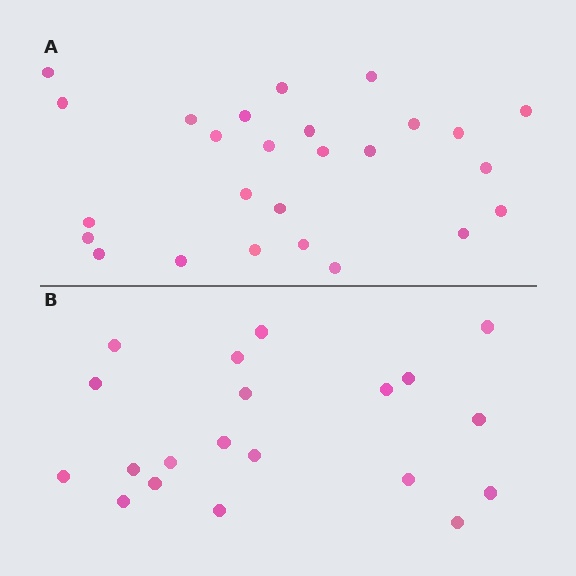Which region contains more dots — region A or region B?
Region A (the top region) has more dots.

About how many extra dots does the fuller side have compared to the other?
Region A has about 6 more dots than region B.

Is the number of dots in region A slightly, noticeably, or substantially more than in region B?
Region A has noticeably more, but not dramatically so. The ratio is roughly 1.3 to 1.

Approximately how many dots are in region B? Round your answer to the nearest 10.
About 20 dots.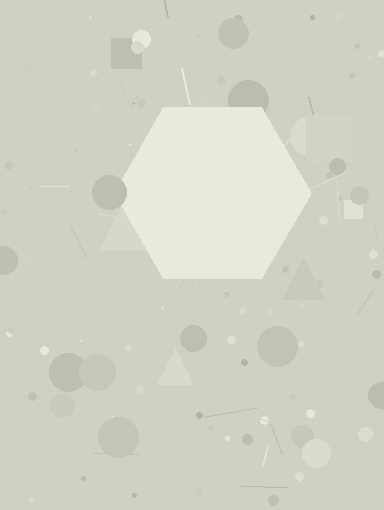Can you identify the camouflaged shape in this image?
The camouflaged shape is a hexagon.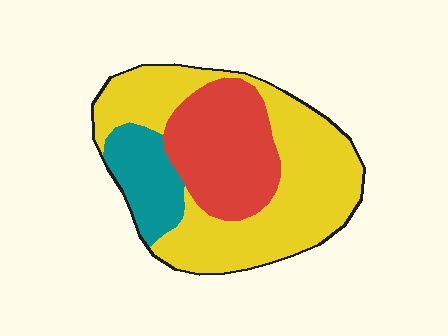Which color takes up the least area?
Teal, at roughly 15%.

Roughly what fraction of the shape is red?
Red takes up between a sixth and a third of the shape.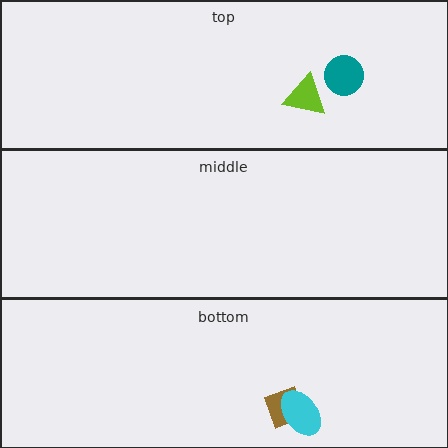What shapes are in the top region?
The lime triangle, the teal circle.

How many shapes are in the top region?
2.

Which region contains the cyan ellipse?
The bottom region.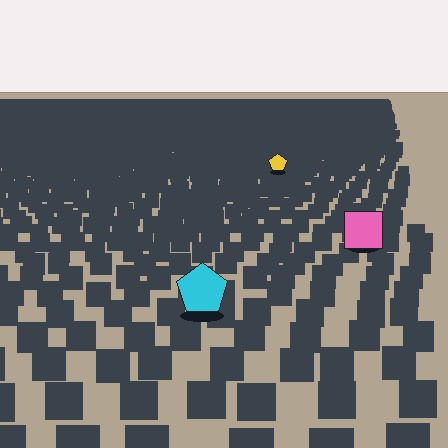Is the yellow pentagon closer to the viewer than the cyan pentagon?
No. The cyan pentagon is closer — you can tell from the texture gradient: the ground texture is coarser near it.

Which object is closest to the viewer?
The cyan pentagon is closest. The texture marks near it are larger and more spread out.